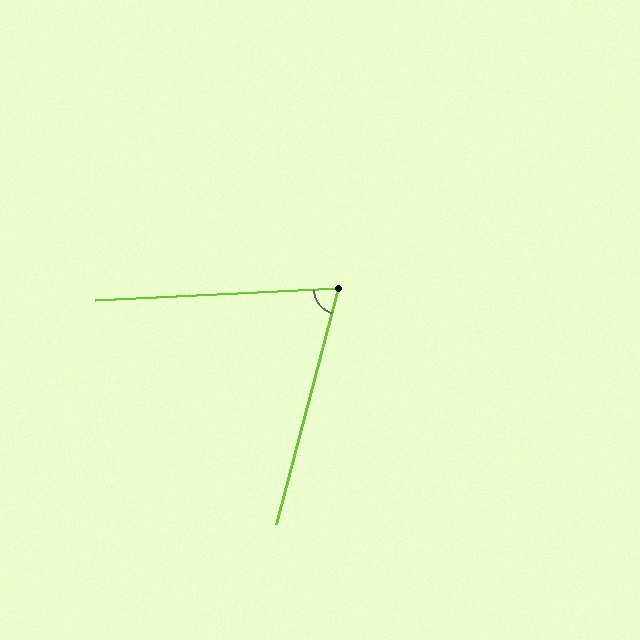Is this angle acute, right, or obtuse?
It is acute.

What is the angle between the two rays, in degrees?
Approximately 72 degrees.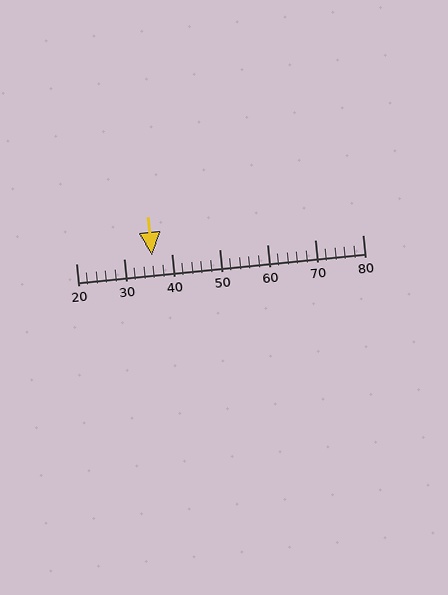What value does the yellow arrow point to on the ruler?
The yellow arrow points to approximately 36.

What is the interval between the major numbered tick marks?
The major tick marks are spaced 10 units apart.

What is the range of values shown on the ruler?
The ruler shows values from 20 to 80.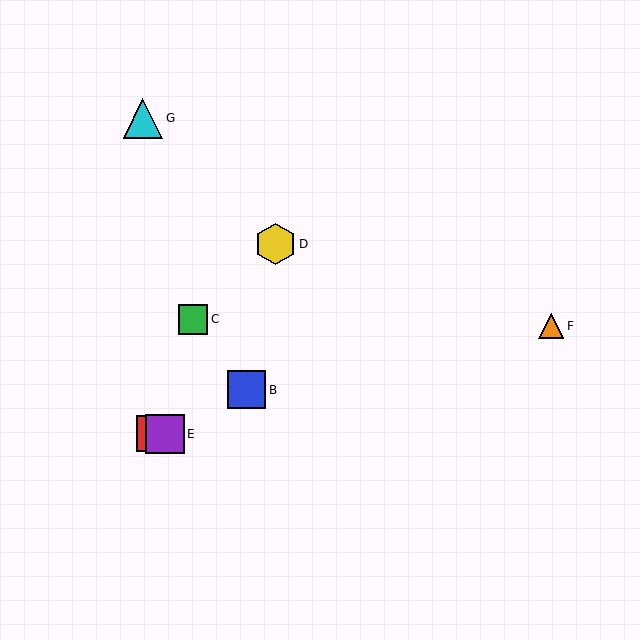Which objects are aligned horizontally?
Objects A, E are aligned horizontally.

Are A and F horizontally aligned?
No, A is at y≈434 and F is at y≈326.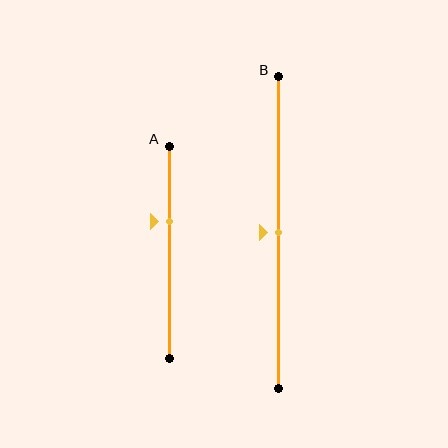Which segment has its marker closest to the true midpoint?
Segment B has its marker closest to the true midpoint.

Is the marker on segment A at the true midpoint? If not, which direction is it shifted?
No, the marker on segment A is shifted upward by about 14% of the segment length.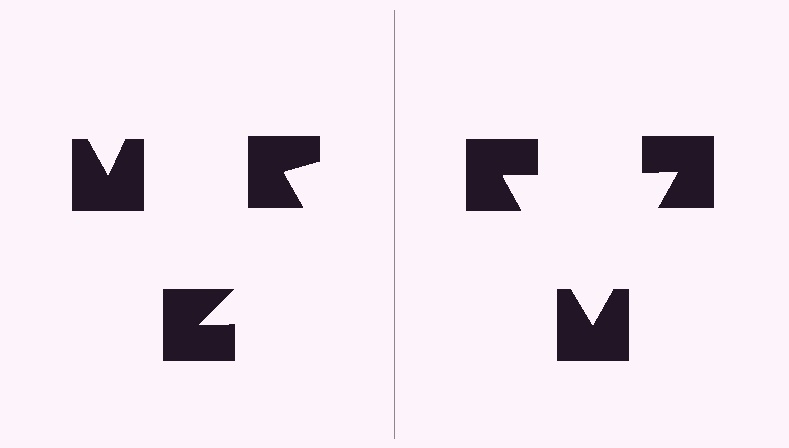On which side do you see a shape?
An illusory triangle appears on the right side. On the left side the wedge cuts are rotated, so no coherent shape forms.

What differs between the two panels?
The notched squares are positioned identically on both sides; only the wedge orientations differ. On the right they align to a triangle; on the left they are misaligned.